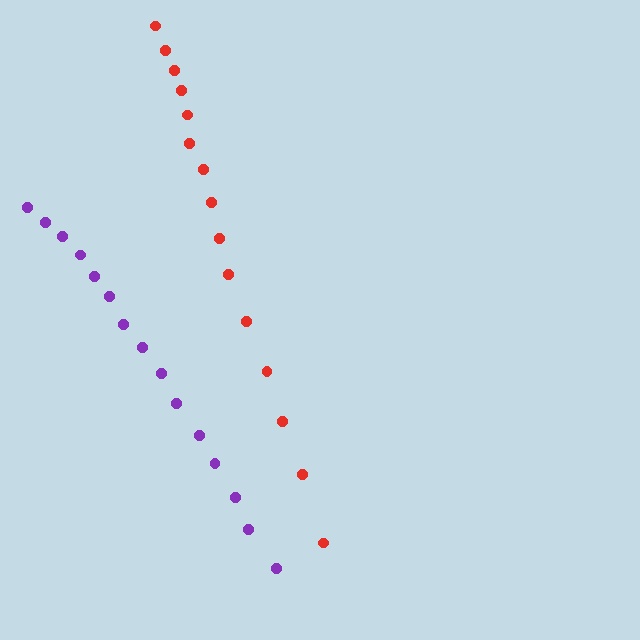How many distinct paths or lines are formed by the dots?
There are 2 distinct paths.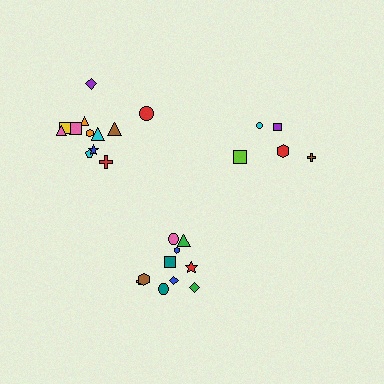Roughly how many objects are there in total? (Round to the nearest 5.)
Roughly 25 objects in total.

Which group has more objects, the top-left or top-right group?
The top-left group.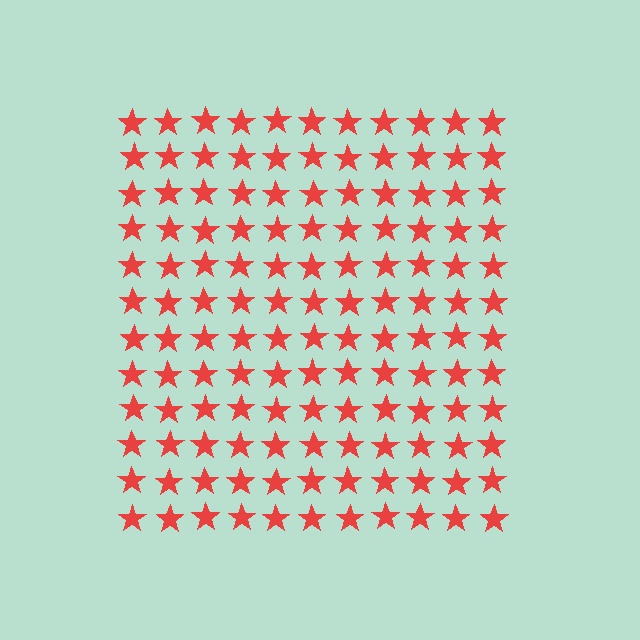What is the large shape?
The large shape is a square.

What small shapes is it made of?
It is made of small stars.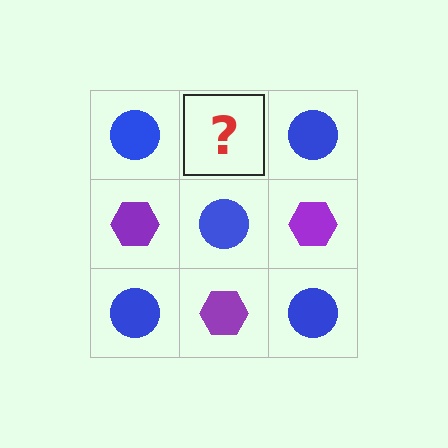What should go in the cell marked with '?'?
The missing cell should contain a purple hexagon.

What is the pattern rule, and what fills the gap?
The rule is that it alternates blue circle and purple hexagon in a checkerboard pattern. The gap should be filled with a purple hexagon.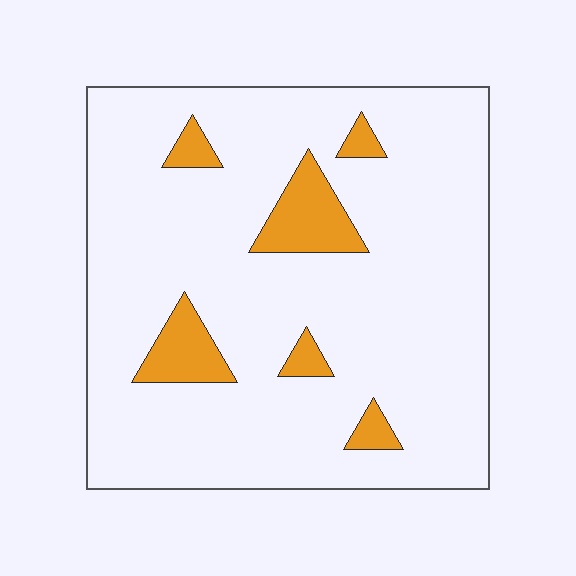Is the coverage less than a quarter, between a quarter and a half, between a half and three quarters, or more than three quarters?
Less than a quarter.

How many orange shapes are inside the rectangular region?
6.